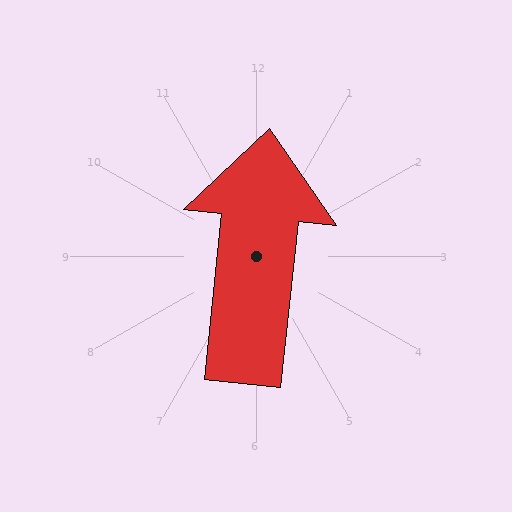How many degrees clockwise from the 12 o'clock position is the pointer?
Approximately 6 degrees.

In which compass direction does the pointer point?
North.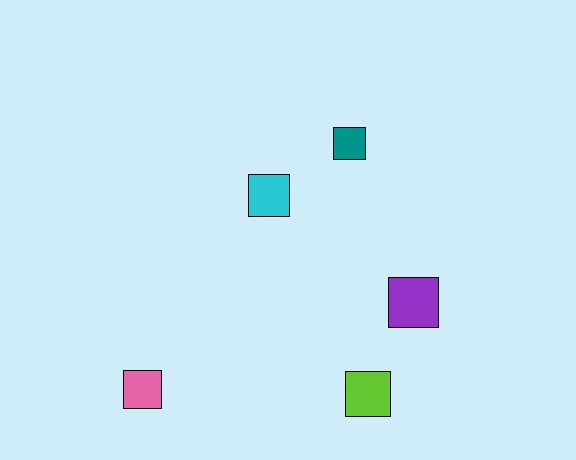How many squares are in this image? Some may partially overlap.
There are 5 squares.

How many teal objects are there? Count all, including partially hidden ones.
There is 1 teal object.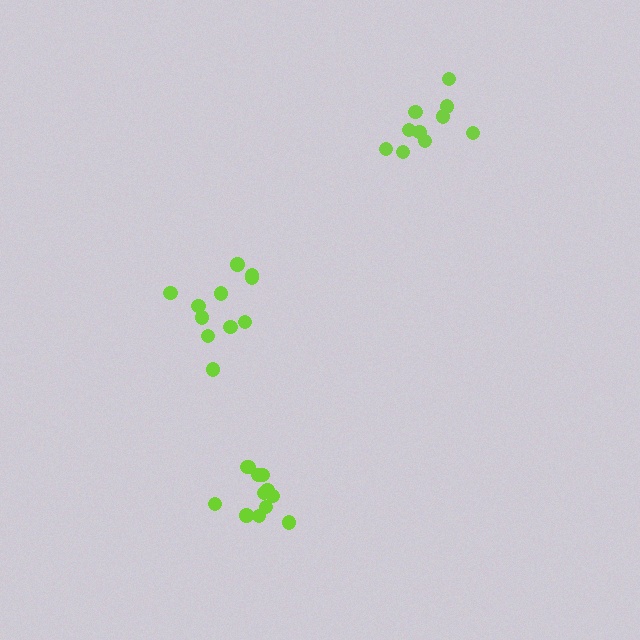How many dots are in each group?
Group 1: 10 dots, Group 2: 11 dots, Group 3: 12 dots (33 total).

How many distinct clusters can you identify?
There are 3 distinct clusters.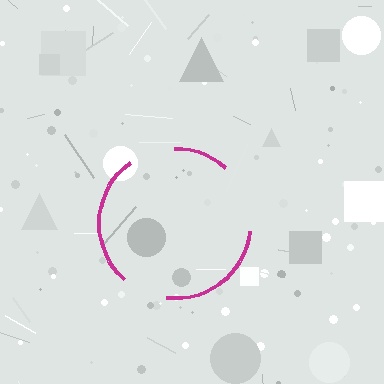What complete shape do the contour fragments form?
The contour fragments form a circle.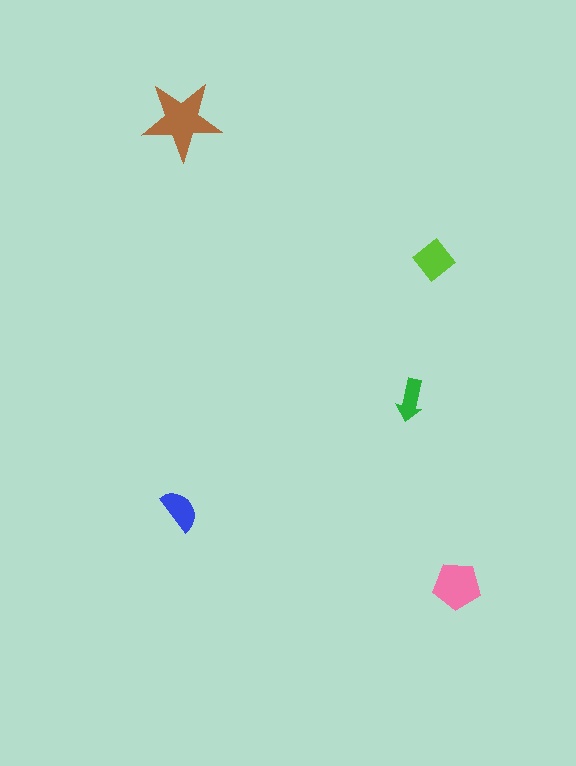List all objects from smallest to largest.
The green arrow, the blue semicircle, the lime diamond, the pink pentagon, the brown star.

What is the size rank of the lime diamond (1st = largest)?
3rd.